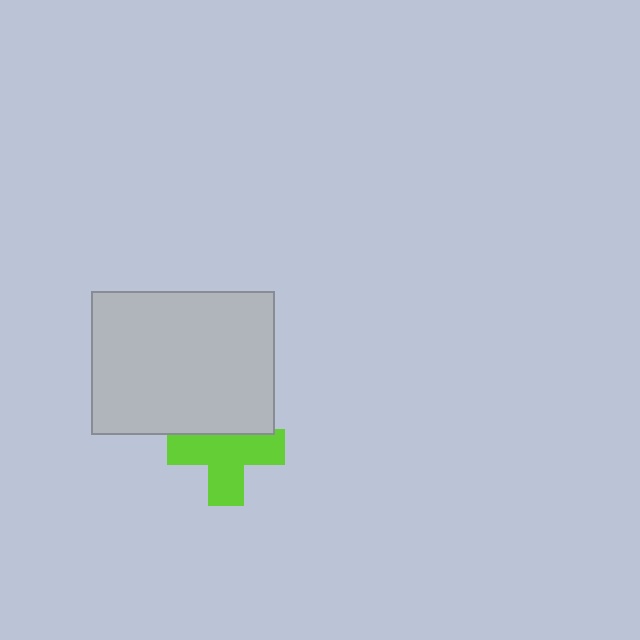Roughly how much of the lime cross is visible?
Most of it is visible (roughly 70%).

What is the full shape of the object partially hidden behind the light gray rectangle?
The partially hidden object is a lime cross.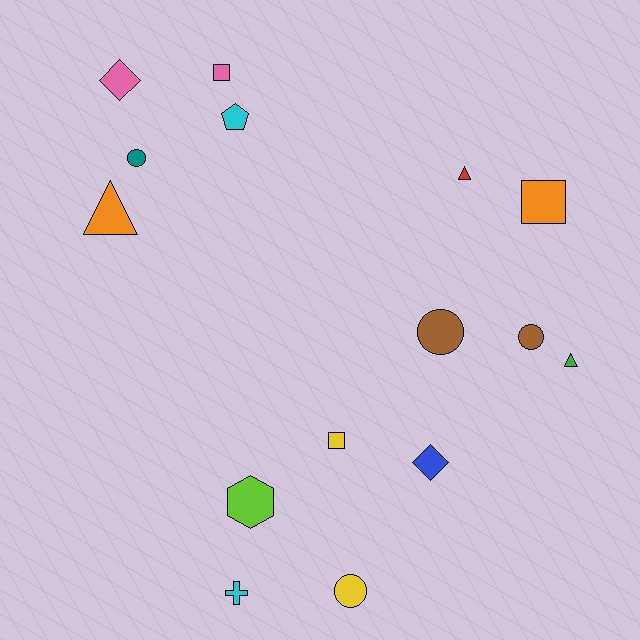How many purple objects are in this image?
There are no purple objects.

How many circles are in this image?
There are 4 circles.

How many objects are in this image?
There are 15 objects.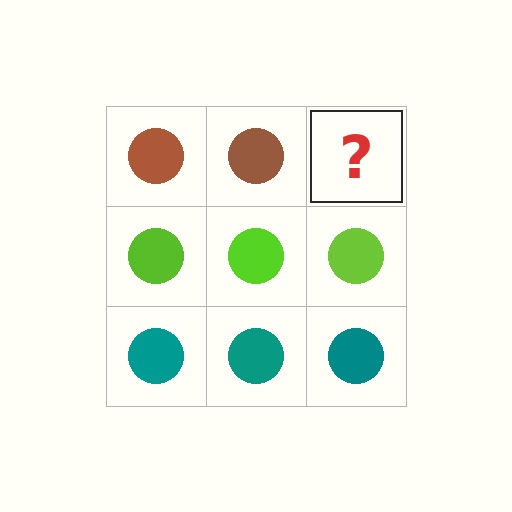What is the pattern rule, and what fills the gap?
The rule is that each row has a consistent color. The gap should be filled with a brown circle.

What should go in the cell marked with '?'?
The missing cell should contain a brown circle.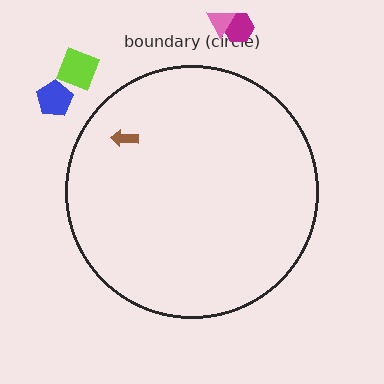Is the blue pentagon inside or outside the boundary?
Outside.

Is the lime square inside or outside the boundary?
Outside.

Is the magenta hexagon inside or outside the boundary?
Outside.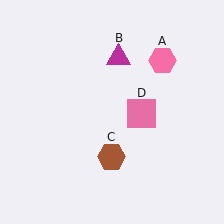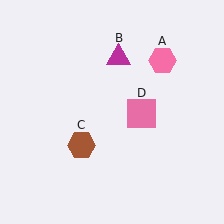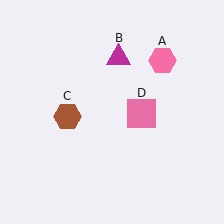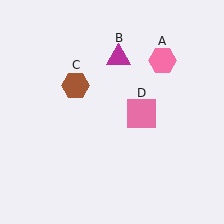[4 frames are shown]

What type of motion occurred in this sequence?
The brown hexagon (object C) rotated clockwise around the center of the scene.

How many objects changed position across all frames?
1 object changed position: brown hexagon (object C).